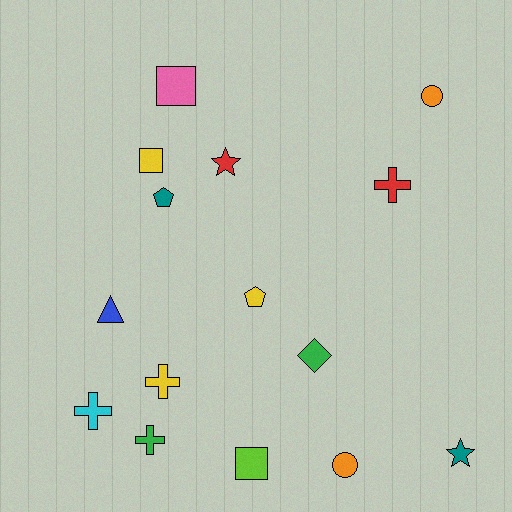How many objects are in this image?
There are 15 objects.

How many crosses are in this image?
There are 4 crosses.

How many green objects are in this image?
There are 2 green objects.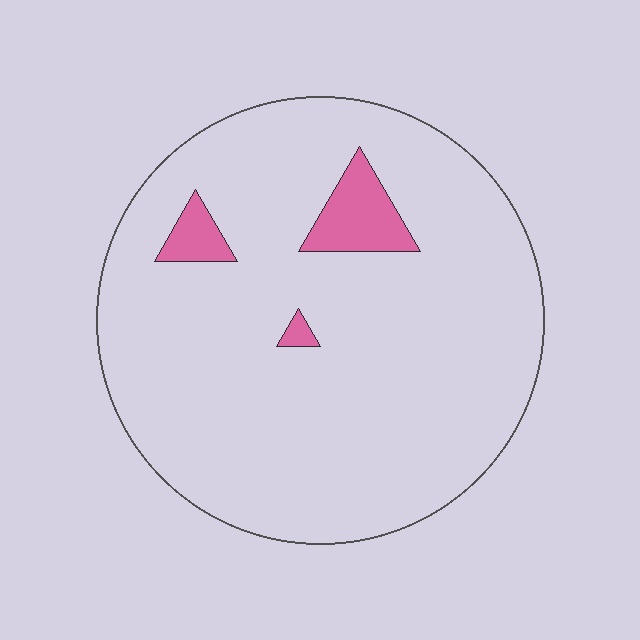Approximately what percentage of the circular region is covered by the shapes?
Approximately 5%.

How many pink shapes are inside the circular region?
3.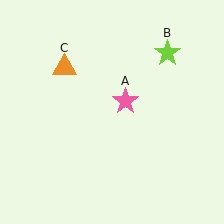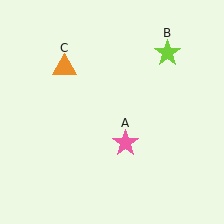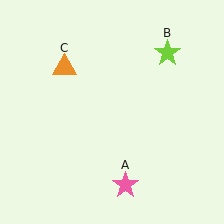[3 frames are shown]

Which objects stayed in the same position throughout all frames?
Lime star (object B) and orange triangle (object C) remained stationary.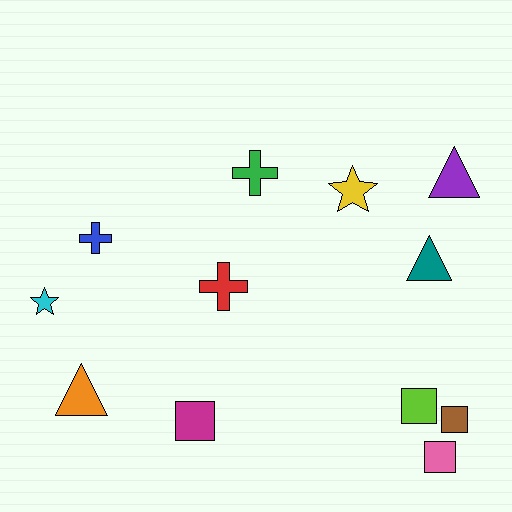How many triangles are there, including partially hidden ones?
There are 3 triangles.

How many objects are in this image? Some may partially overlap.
There are 12 objects.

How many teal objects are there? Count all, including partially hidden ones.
There is 1 teal object.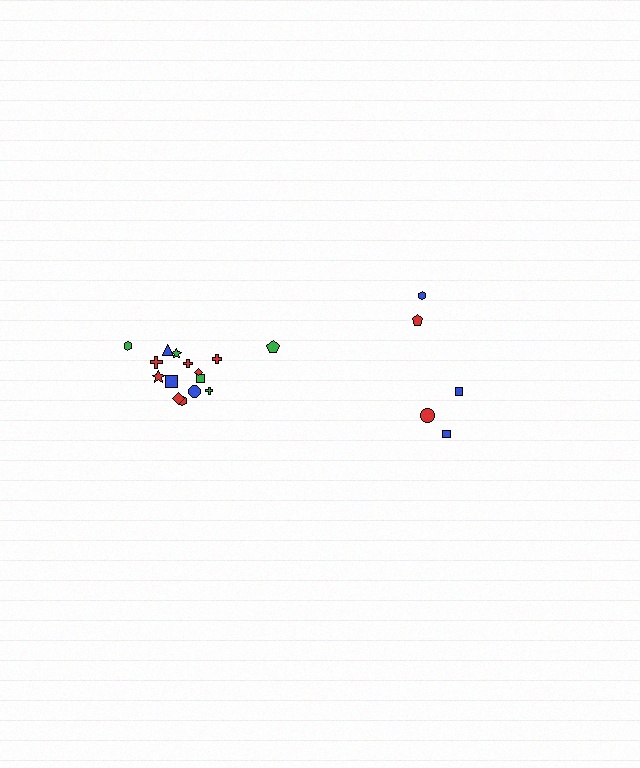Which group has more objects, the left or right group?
The left group.